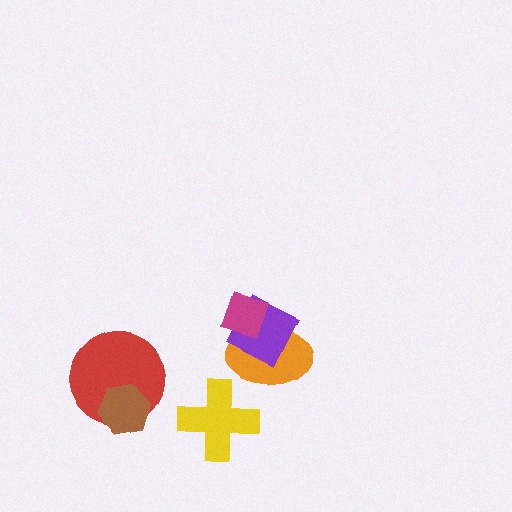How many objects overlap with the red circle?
1 object overlaps with the red circle.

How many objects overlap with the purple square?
2 objects overlap with the purple square.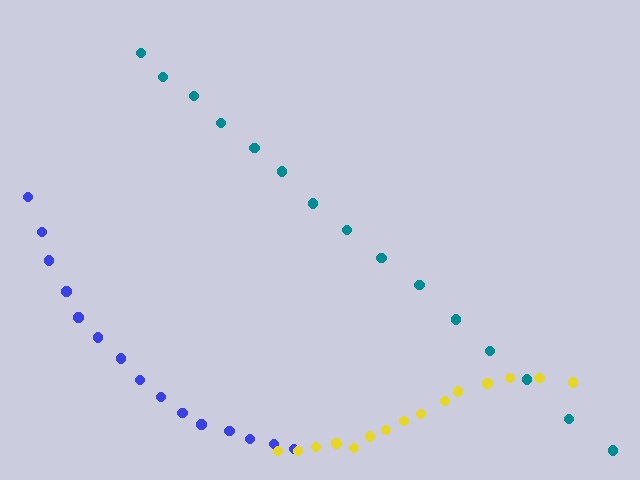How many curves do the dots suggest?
There are 3 distinct paths.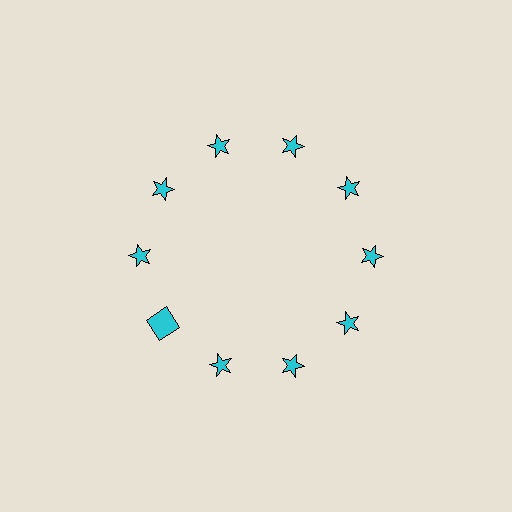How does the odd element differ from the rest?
It has a different shape: square instead of star.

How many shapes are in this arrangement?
There are 10 shapes arranged in a ring pattern.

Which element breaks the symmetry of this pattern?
The cyan square at roughly the 8 o'clock position breaks the symmetry. All other shapes are cyan stars.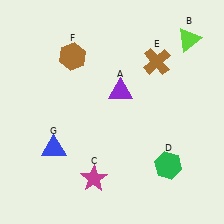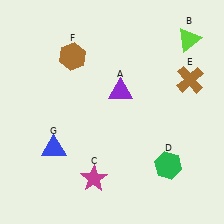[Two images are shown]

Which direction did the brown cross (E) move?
The brown cross (E) moved right.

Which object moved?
The brown cross (E) moved right.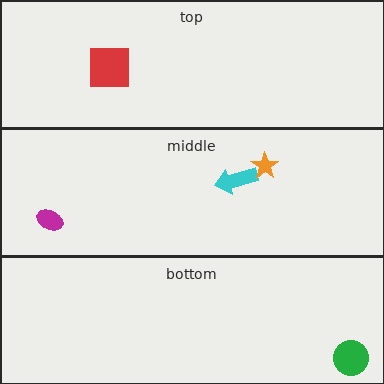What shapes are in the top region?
The red square.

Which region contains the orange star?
The middle region.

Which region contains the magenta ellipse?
The middle region.